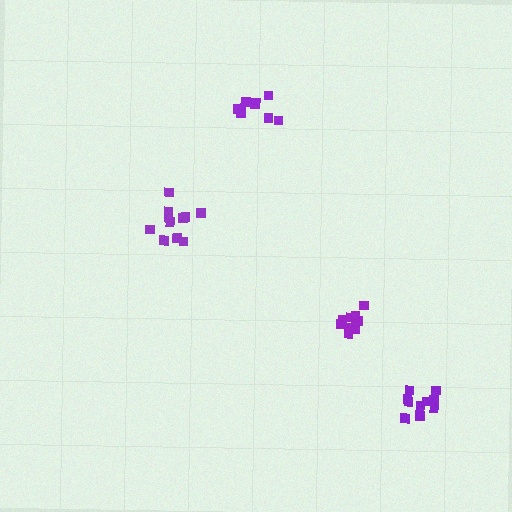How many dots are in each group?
Group 1: 10 dots, Group 2: 12 dots, Group 3: 9 dots, Group 4: 10 dots (41 total).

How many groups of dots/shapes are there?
There are 4 groups.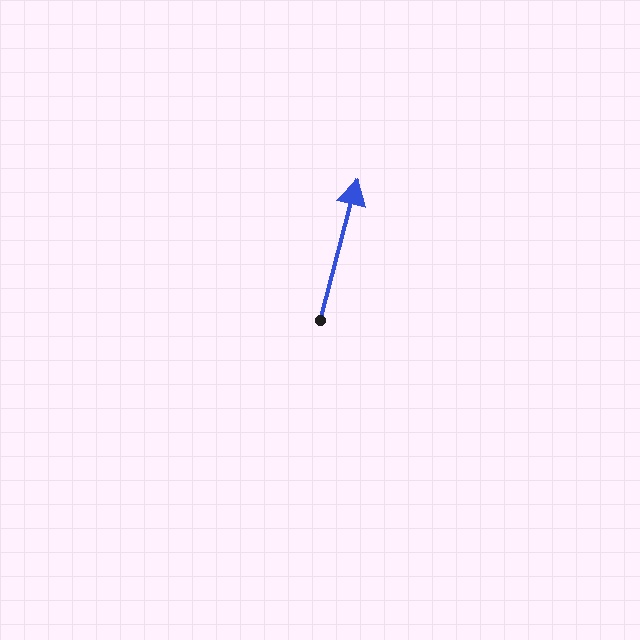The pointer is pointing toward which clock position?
Roughly 12 o'clock.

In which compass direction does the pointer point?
North.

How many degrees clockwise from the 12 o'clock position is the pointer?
Approximately 15 degrees.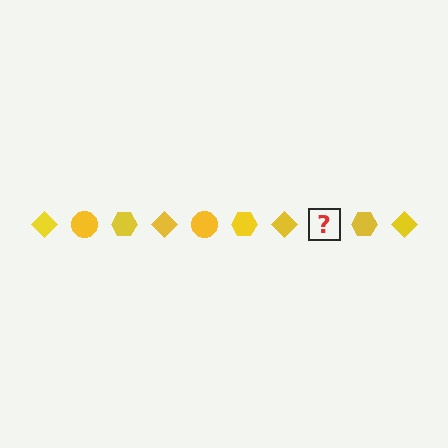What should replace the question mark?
The question mark should be replaced with a yellow circle.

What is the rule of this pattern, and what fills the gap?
The rule is that the pattern cycles through diamond, circle, hexagon shapes in yellow. The gap should be filled with a yellow circle.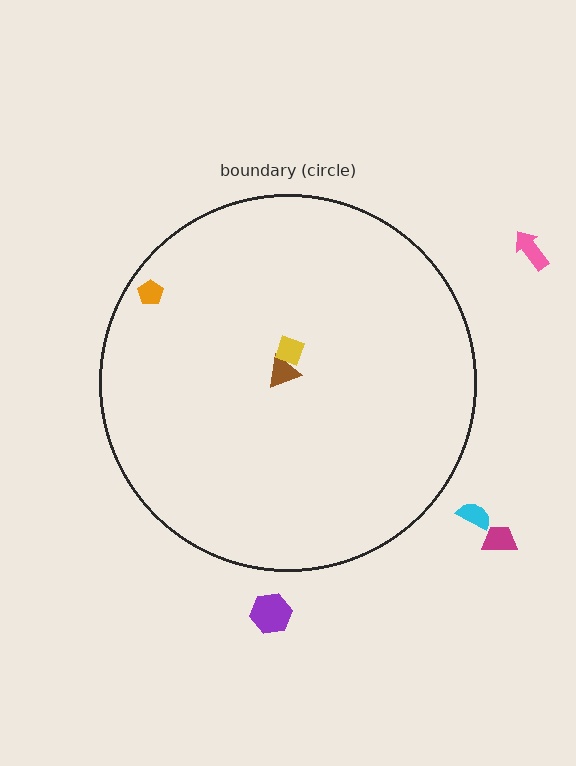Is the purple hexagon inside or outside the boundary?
Outside.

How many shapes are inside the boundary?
3 inside, 4 outside.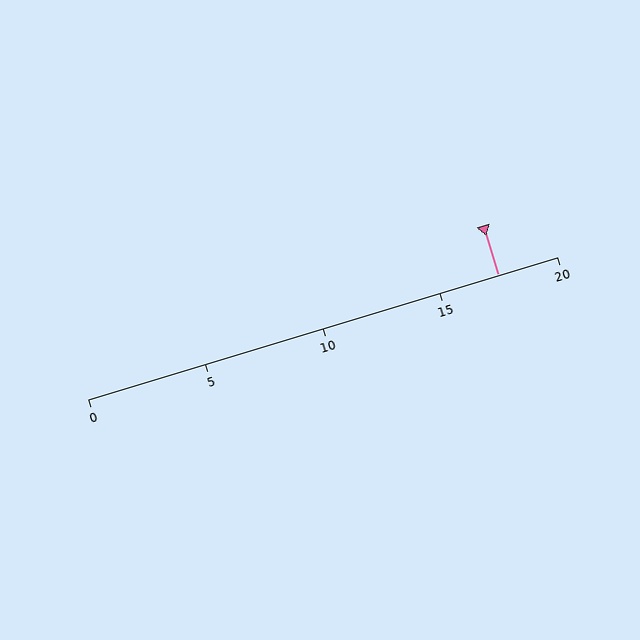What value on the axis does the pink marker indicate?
The marker indicates approximately 17.5.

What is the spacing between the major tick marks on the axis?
The major ticks are spaced 5 apart.